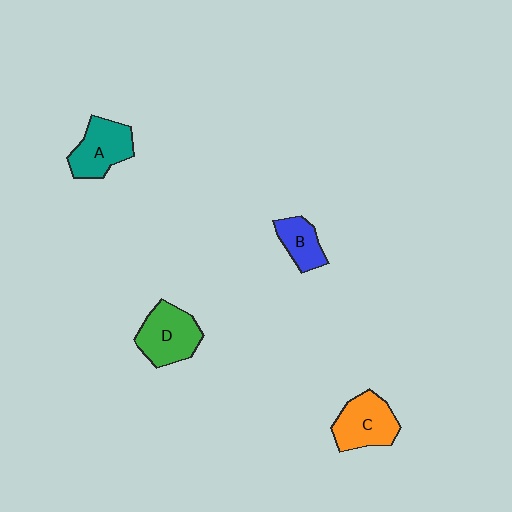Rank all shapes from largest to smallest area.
From largest to smallest: D (green), C (orange), A (teal), B (blue).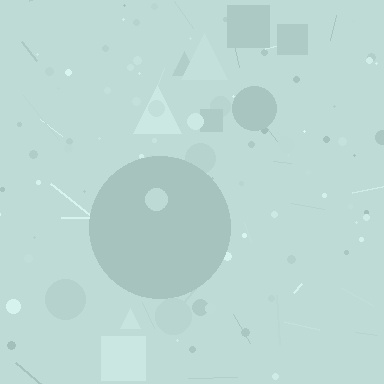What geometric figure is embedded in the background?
A circle is embedded in the background.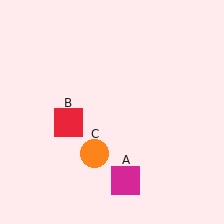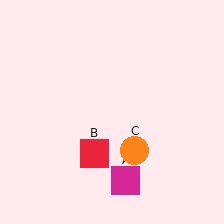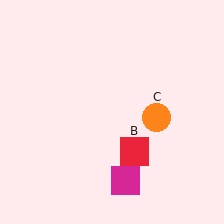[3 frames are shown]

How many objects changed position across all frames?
2 objects changed position: red square (object B), orange circle (object C).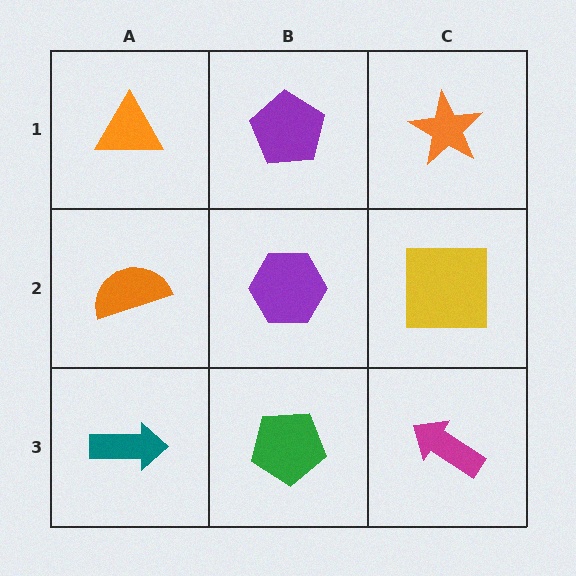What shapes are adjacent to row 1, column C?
A yellow square (row 2, column C), a purple pentagon (row 1, column B).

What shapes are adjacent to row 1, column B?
A purple hexagon (row 2, column B), an orange triangle (row 1, column A), an orange star (row 1, column C).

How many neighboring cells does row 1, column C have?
2.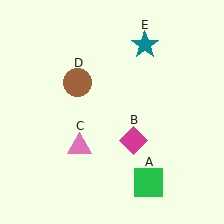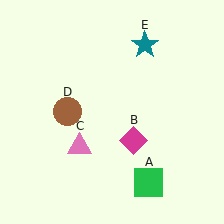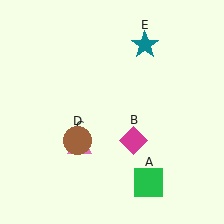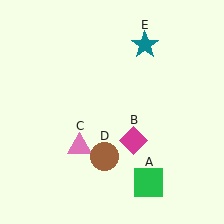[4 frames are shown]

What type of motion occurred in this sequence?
The brown circle (object D) rotated counterclockwise around the center of the scene.